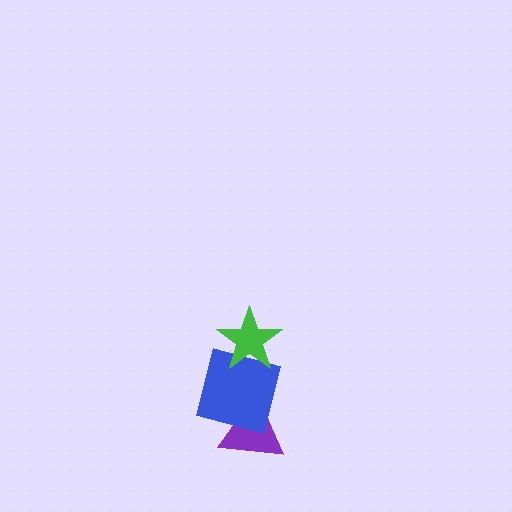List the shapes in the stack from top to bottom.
From top to bottom: the green star, the blue square, the purple triangle.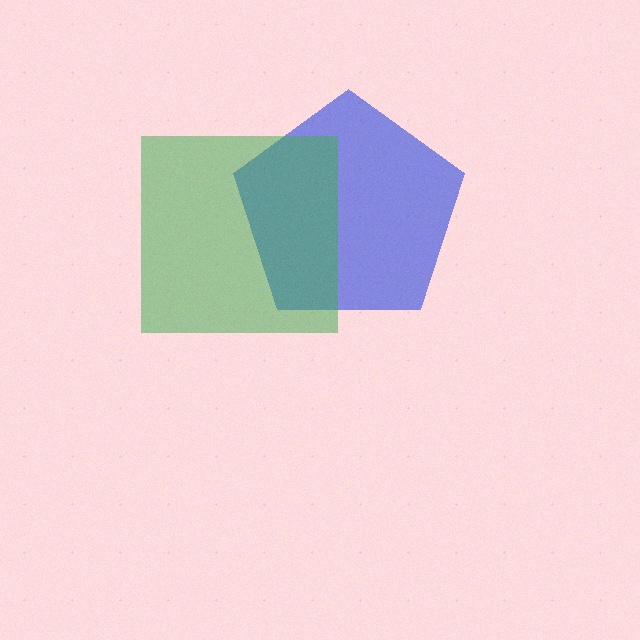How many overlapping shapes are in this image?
There are 2 overlapping shapes in the image.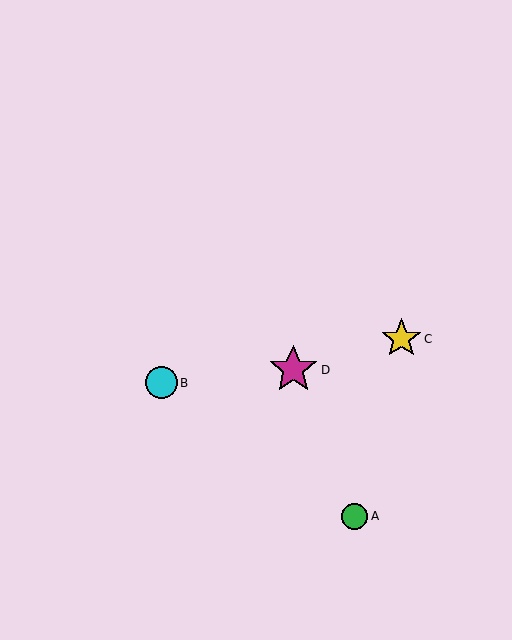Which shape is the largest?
The magenta star (labeled D) is the largest.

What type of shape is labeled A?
Shape A is a green circle.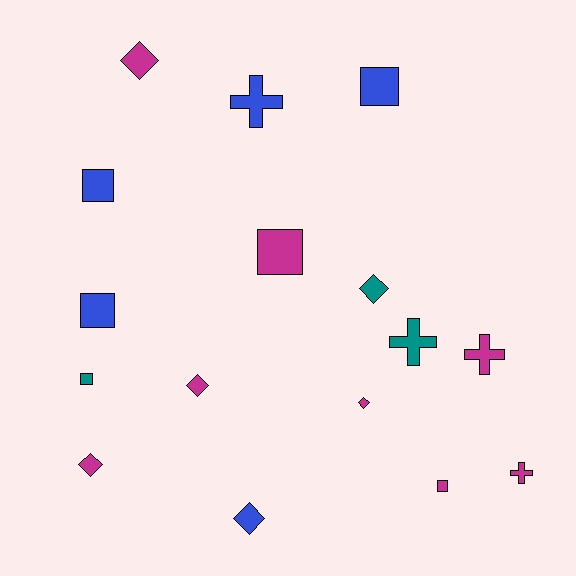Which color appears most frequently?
Magenta, with 8 objects.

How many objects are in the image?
There are 16 objects.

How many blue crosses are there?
There is 1 blue cross.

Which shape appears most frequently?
Square, with 6 objects.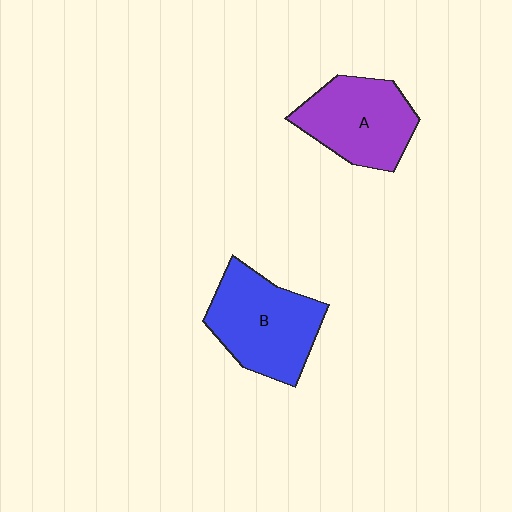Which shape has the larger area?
Shape B (blue).